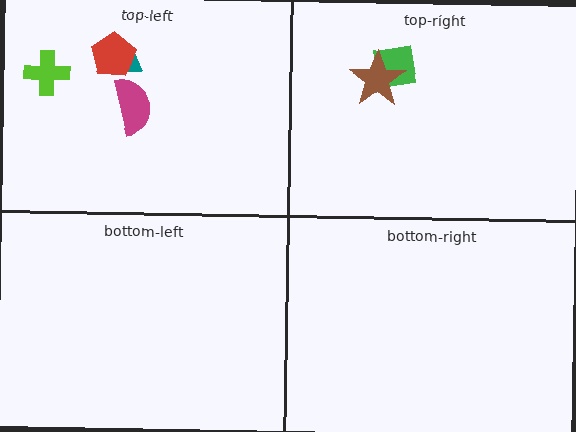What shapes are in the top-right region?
The green square, the brown star.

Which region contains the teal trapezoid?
The top-left region.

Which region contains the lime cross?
The top-left region.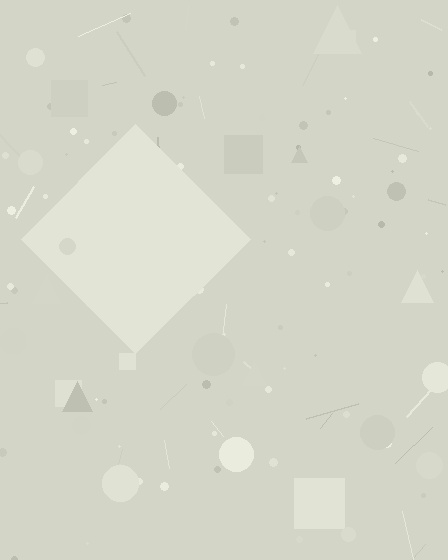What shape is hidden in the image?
A diamond is hidden in the image.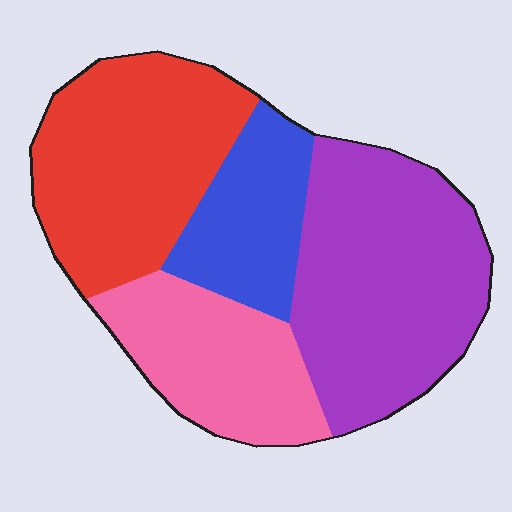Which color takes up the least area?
Blue, at roughly 15%.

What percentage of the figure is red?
Red takes up about one third (1/3) of the figure.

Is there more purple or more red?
Purple.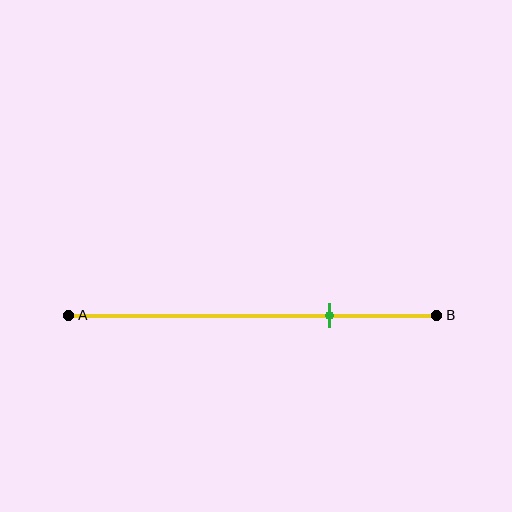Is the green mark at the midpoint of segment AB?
No, the mark is at about 70% from A, not at the 50% midpoint.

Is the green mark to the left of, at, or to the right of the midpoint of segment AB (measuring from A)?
The green mark is to the right of the midpoint of segment AB.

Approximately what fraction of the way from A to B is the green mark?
The green mark is approximately 70% of the way from A to B.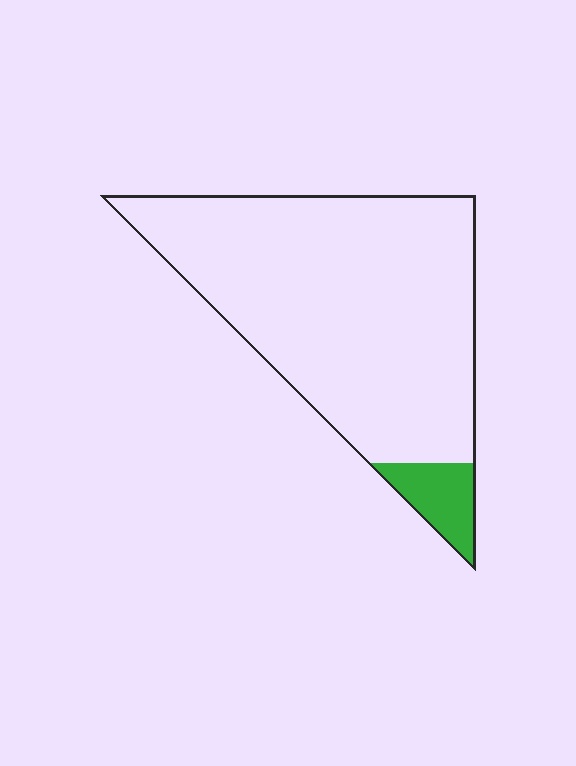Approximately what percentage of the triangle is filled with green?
Approximately 10%.